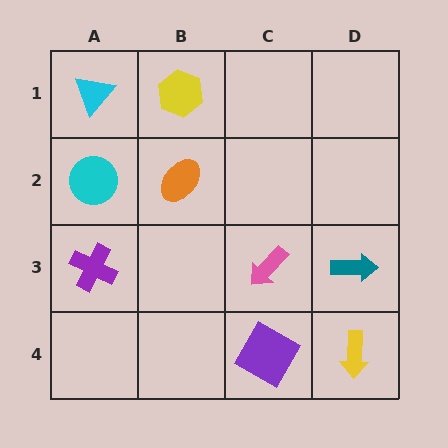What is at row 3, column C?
A pink arrow.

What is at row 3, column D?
A teal arrow.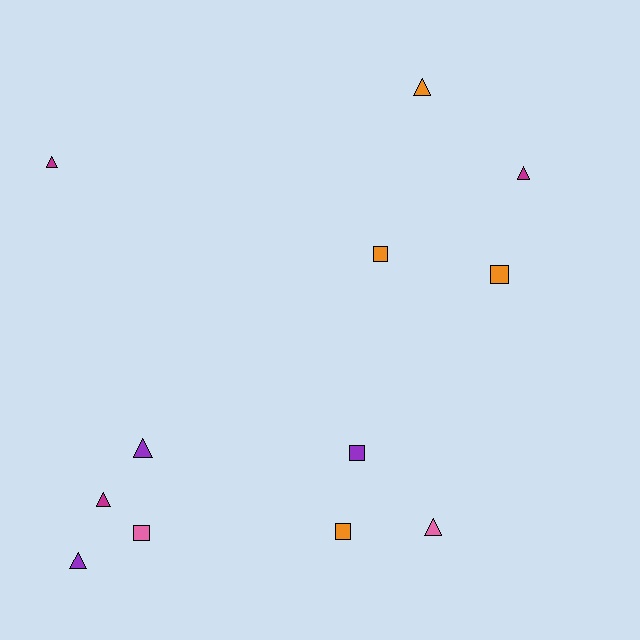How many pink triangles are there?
There is 1 pink triangle.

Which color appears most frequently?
Orange, with 4 objects.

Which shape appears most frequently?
Triangle, with 7 objects.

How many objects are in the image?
There are 12 objects.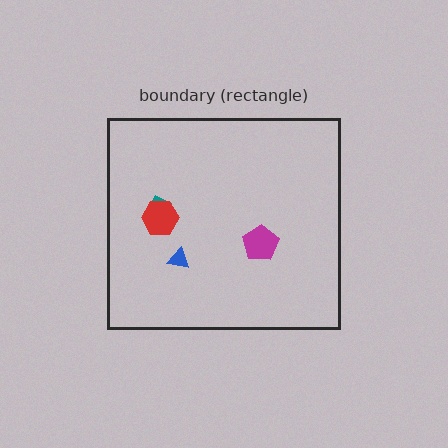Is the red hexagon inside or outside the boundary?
Inside.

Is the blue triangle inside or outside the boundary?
Inside.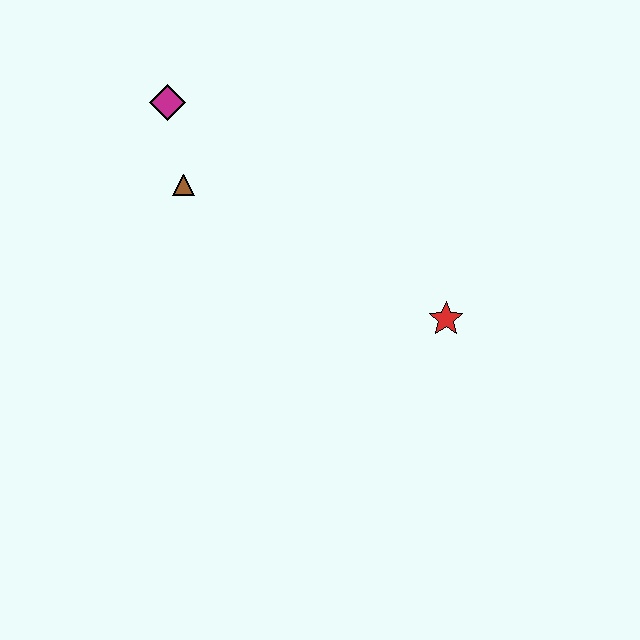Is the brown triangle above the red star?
Yes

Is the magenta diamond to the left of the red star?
Yes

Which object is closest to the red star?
The brown triangle is closest to the red star.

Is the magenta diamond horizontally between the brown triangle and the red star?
No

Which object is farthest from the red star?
The magenta diamond is farthest from the red star.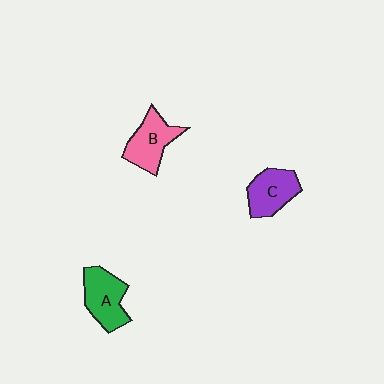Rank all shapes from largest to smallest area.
From largest to smallest: A (green), B (pink), C (purple).